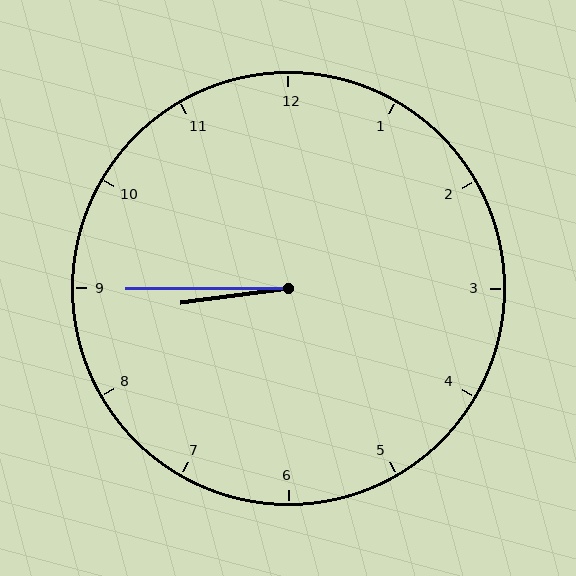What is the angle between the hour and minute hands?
Approximately 8 degrees.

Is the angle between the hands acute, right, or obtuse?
It is acute.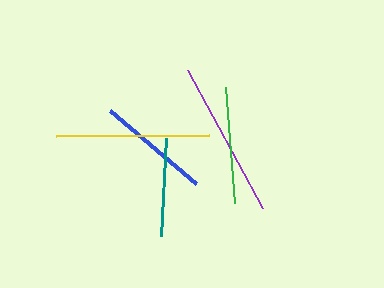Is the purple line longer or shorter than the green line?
The purple line is longer than the green line.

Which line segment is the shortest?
The teal line is the shortest at approximately 99 pixels.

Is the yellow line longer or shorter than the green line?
The yellow line is longer than the green line.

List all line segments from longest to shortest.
From longest to shortest: purple, yellow, green, blue, teal.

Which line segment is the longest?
The purple line is the longest at approximately 157 pixels.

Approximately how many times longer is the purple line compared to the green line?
The purple line is approximately 1.3 times the length of the green line.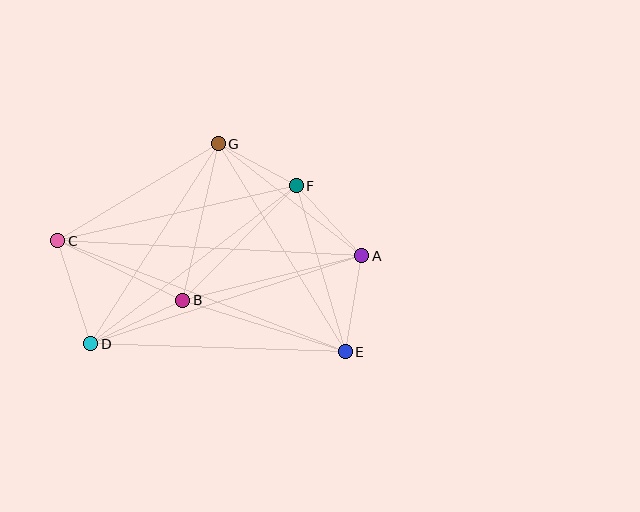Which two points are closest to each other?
Points F and G are closest to each other.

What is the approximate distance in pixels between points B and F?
The distance between B and F is approximately 162 pixels.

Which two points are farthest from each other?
Points C and E are farthest from each other.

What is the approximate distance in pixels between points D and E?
The distance between D and E is approximately 255 pixels.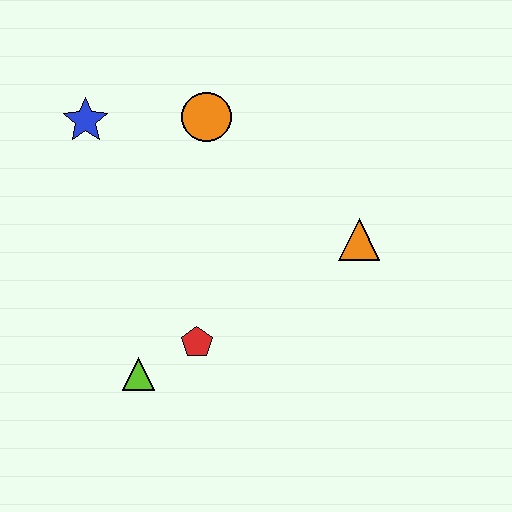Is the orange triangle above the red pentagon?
Yes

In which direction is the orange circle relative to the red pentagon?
The orange circle is above the red pentagon.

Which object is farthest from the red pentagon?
The blue star is farthest from the red pentagon.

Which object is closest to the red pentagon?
The lime triangle is closest to the red pentagon.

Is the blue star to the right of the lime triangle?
No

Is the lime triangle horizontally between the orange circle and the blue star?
Yes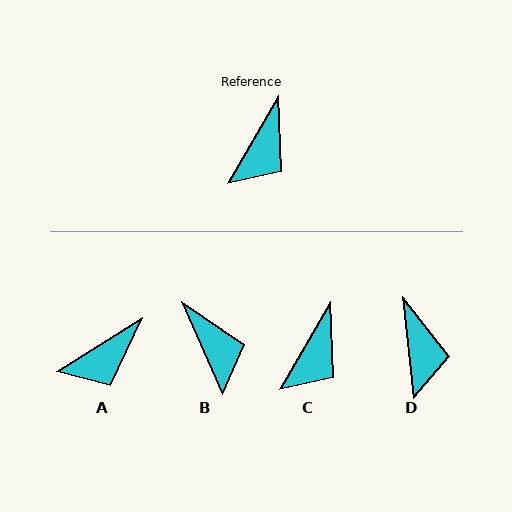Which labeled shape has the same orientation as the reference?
C.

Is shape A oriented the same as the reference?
No, it is off by about 28 degrees.